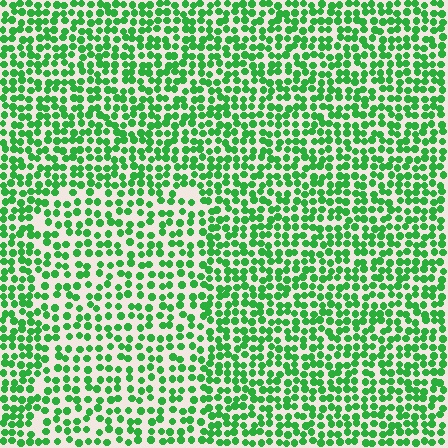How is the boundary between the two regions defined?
The boundary is defined by a change in element density (approximately 1.5x ratio). All elements are the same color, size, and shape.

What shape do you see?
I see a rectangle.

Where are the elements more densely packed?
The elements are more densely packed outside the rectangle boundary.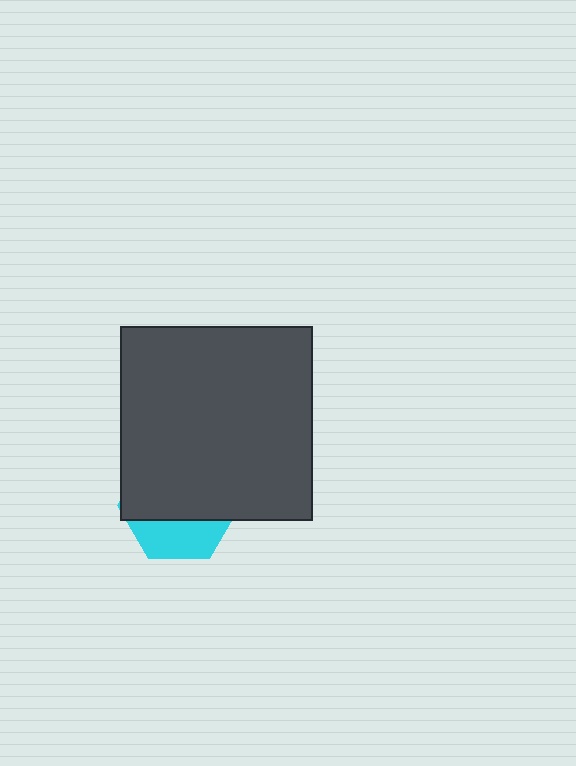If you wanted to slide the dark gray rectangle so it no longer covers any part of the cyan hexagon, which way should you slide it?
Slide it up — that is the most direct way to separate the two shapes.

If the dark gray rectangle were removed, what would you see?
You would see the complete cyan hexagon.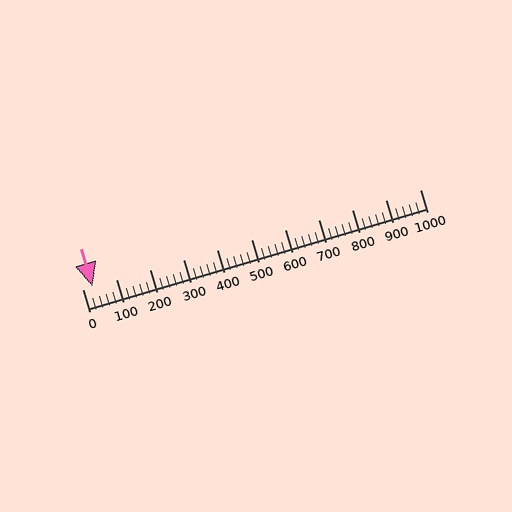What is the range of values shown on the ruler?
The ruler shows values from 0 to 1000.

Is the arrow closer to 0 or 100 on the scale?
The arrow is closer to 0.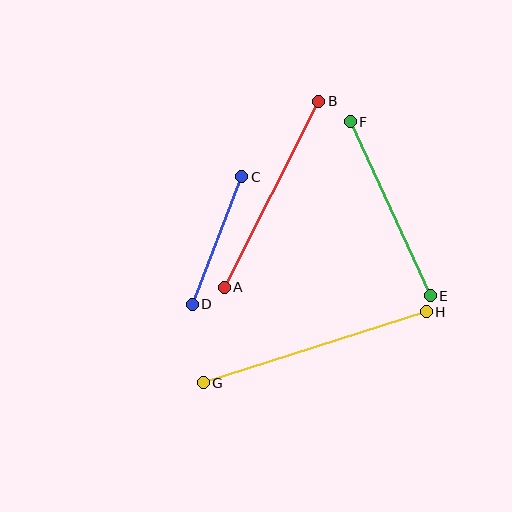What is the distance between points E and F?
The distance is approximately 191 pixels.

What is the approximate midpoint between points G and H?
The midpoint is at approximately (315, 347) pixels.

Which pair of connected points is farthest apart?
Points G and H are farthest apart.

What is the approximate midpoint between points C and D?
The midpoint is at approximately (217, 240) pixels.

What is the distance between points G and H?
The distance is approximately 234 pixels.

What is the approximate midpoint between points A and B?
The midpoint is at approximately (271, 194) pixels.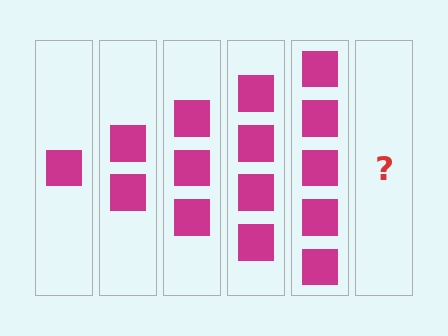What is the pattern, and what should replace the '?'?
The pattern is that each step adds one more square. The '?' should be 6 squares.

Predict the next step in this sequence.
The next step is 6 squares.